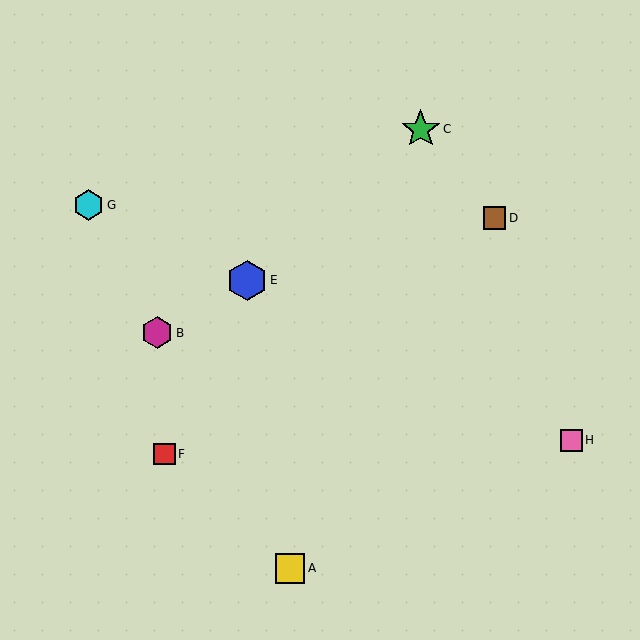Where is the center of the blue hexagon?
The center of the blue hexagon is at (247, 280).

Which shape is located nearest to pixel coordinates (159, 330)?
The magenta hexagon (labeled B) at (157, 333) is nearest to that location.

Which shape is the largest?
The blue hexagon (labeled E) is the largest.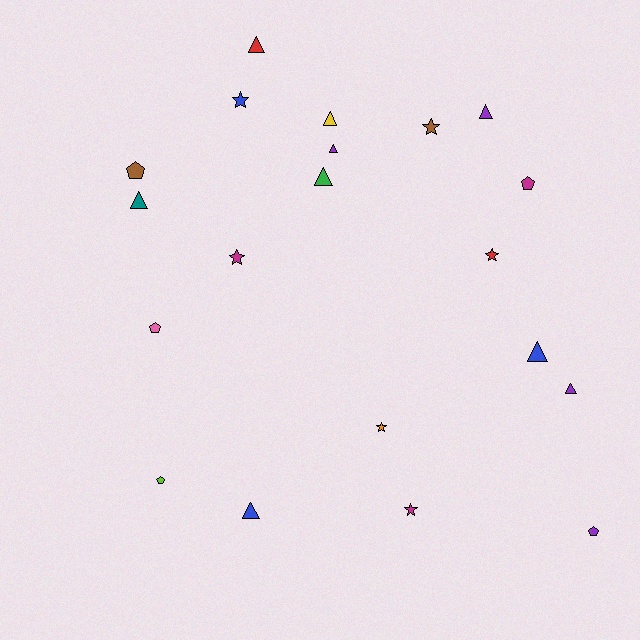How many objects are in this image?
There are 20 objects.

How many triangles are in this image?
There are 9 triangles.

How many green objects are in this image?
There is 1 green object.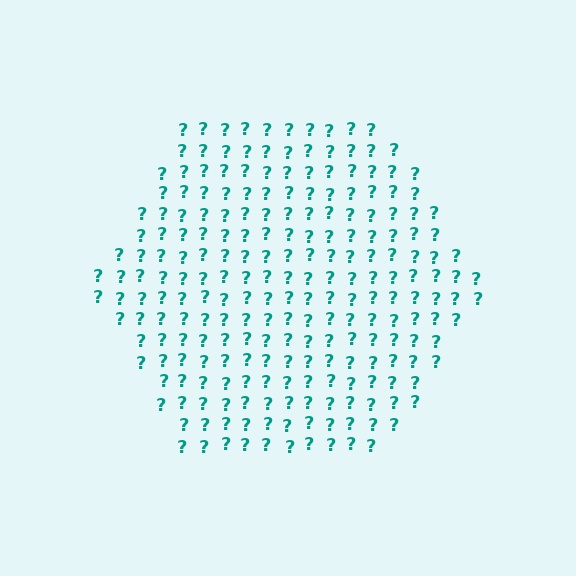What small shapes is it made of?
It is made of small question marks.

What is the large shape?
The large shape is a hexagon.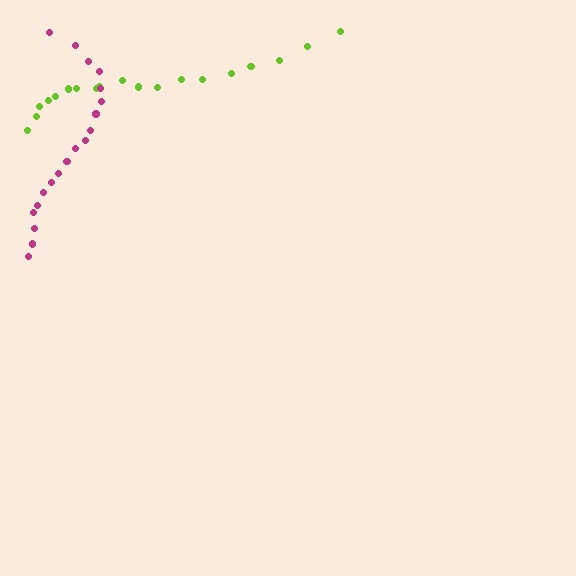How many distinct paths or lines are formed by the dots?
There are 2 distinct paths.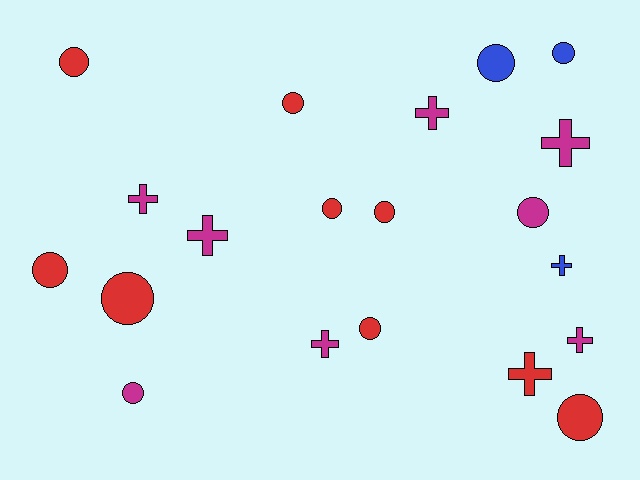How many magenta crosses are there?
There are 6 magenta crosses.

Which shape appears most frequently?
Circle, with 12 objects.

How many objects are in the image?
There are 20 objects.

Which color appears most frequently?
Red, with 9 objects.